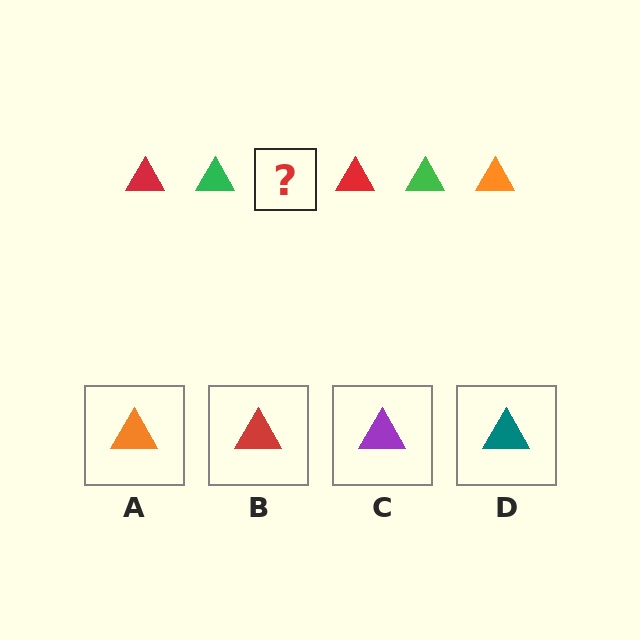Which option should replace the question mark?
Option A.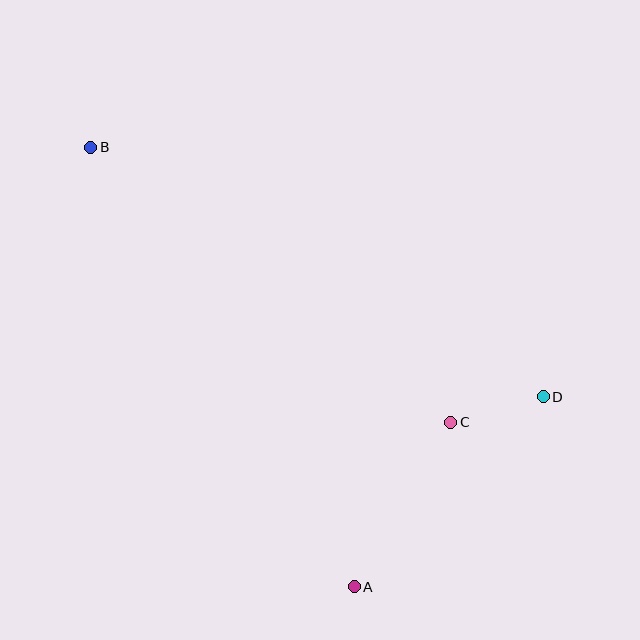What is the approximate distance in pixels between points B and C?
The distance between B and C is approximately 453 pixels.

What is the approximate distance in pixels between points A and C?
The distance between A and C is approximately 191 pixels.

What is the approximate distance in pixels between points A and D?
The distance between A and D is approximately 268 pixels.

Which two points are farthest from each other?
Points B and D are farthest from each other.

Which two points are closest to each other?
Points C and D are closest to each other.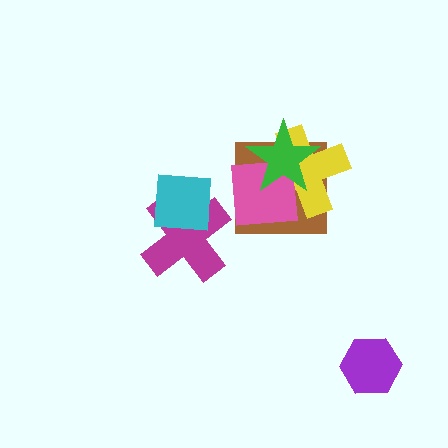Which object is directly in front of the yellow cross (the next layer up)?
The pink square is directly in front of the yellow cross.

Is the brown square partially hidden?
Yes, it is partially covered by another shape.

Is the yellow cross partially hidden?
Yes, it is partially covered by another shape.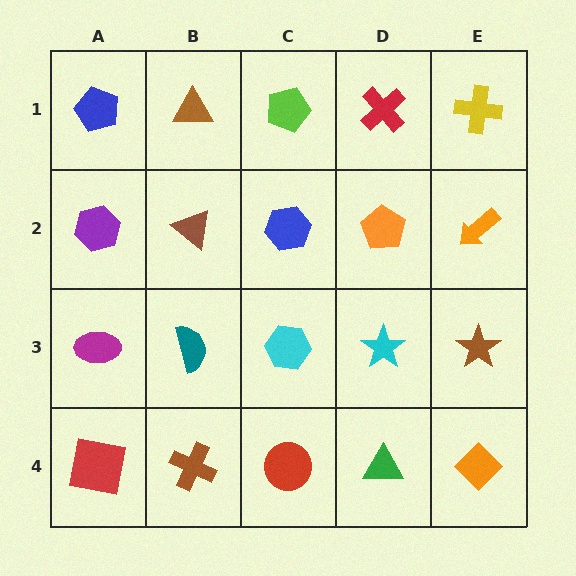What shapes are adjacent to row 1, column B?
A brown triangle (row 2, column B), a blue pentagon (row 1, column A), a lime pentagon (row 1, column C).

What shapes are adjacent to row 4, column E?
A brown star (row 3, column E), a green triangle (row 4, column D).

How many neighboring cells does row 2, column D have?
4.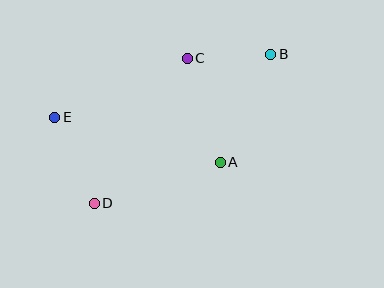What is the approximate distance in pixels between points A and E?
The distance between A and E is approximately 171 pixels.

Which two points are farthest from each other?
Points B and D are farthest from each other.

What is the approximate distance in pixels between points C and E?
The distance between C and E is approximately 145 pixels.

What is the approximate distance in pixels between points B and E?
The distance between B and E is approximately 225 pixels.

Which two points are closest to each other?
Points B and C are closest to each other.